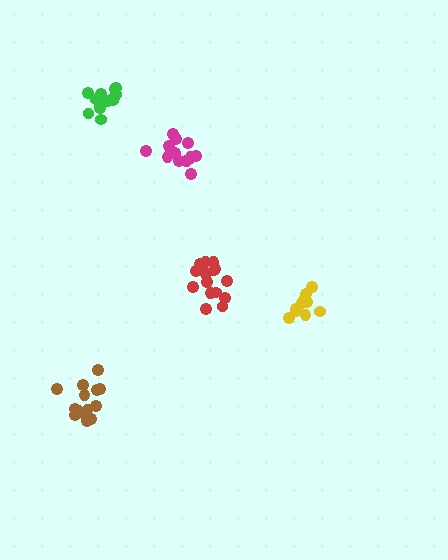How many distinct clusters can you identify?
There are 5 distinct clusters.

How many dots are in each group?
Group 1: 14 dots, Group 2: 15 dots, Group 3: 10 dots, Group 4: 13 dots, Group 5: 14 dots (66 total).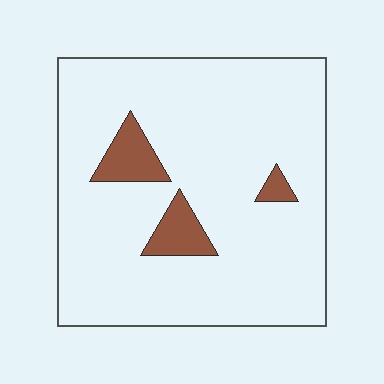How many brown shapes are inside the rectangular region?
3.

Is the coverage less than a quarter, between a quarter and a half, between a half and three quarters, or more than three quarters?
Less than a quarter.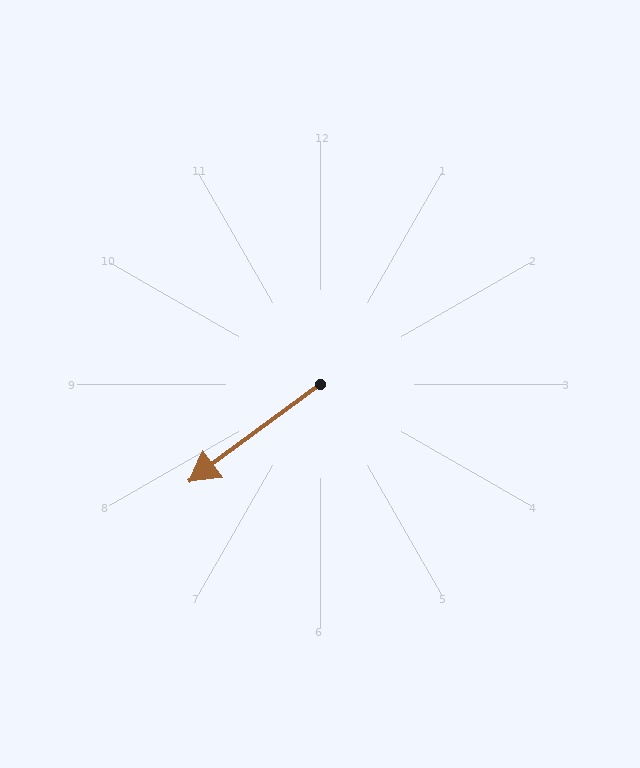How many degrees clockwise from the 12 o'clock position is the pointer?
Approximately 233 degrees.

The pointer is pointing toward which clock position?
Roughly 8 o'clock.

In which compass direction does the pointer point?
Southwest.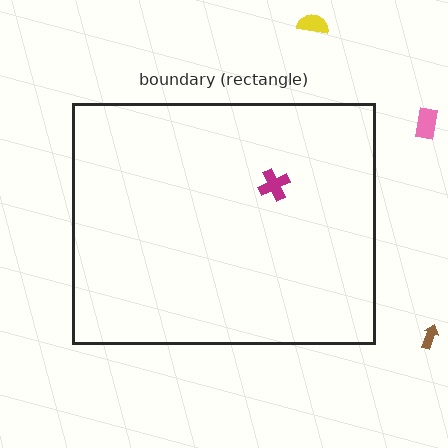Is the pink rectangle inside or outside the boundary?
Outside.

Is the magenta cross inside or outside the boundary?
Inside.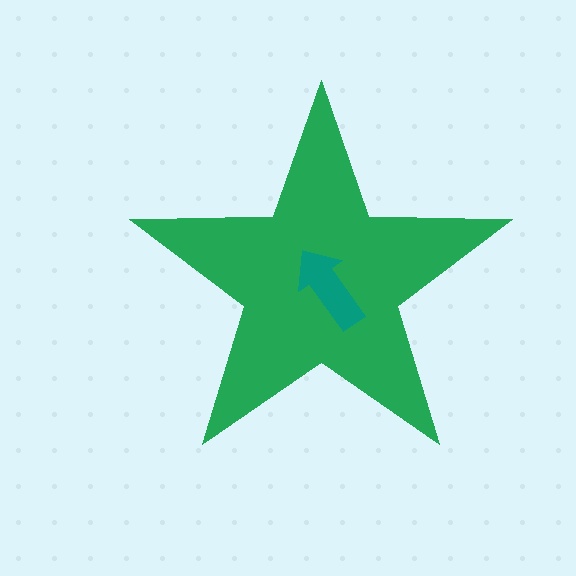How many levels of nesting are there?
2.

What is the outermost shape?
The green star.